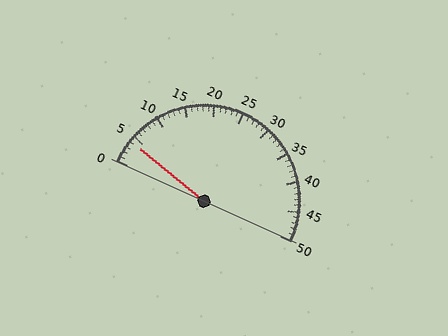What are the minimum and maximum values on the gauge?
The gauge ranges from 0 to 50.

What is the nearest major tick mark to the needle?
The nearest major tick mark is 5.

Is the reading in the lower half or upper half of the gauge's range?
The reading is in the lower half of the range (0 to 50).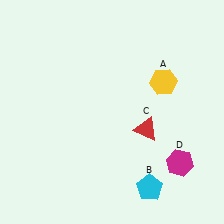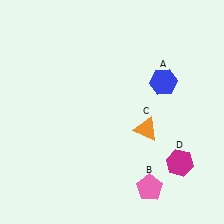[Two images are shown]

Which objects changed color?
A changed from yellow to blue. B changed from cyan to pink. C changed from red to orange.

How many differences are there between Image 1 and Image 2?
There are 3 differences between the two images.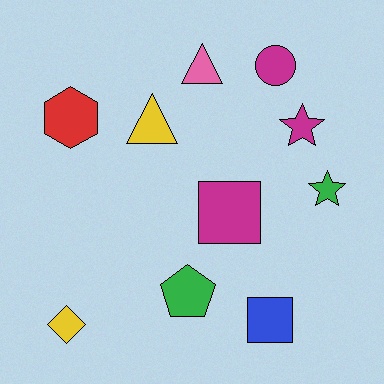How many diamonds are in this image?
There is 1 diamond.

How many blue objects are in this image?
There is 1 blue object.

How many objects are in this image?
There are 10 objects.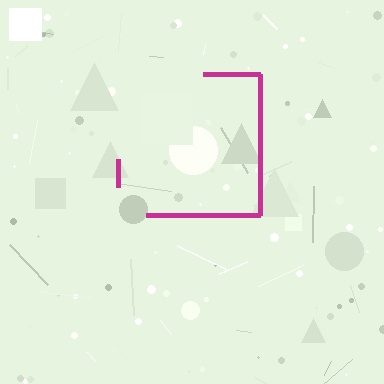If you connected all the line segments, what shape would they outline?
They would outline a square.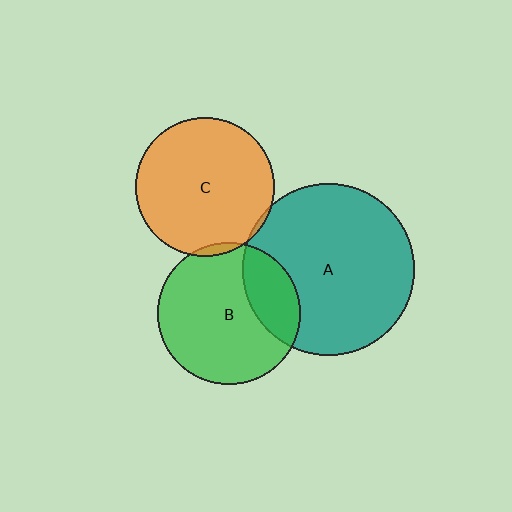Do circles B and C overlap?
Yes.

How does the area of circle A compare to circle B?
Approximately 1.5 times.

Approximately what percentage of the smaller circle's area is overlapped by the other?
Approximately 5%.